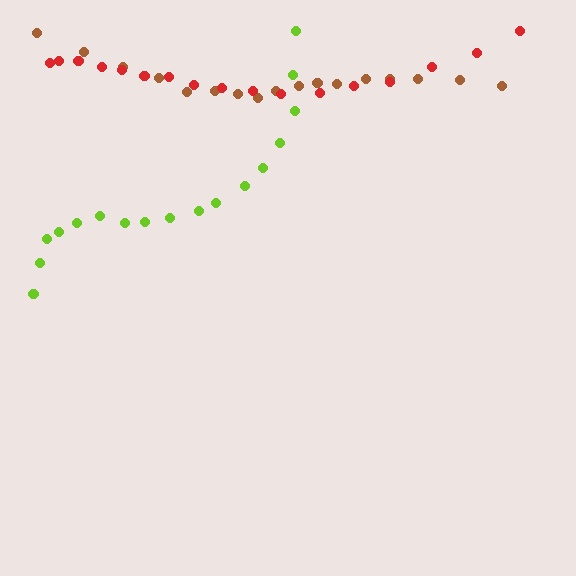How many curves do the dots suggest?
There are 3 distinct paths.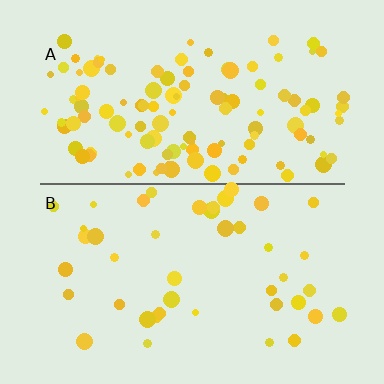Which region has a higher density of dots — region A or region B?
A (the top).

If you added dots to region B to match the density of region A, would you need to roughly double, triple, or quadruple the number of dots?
Approximately triple.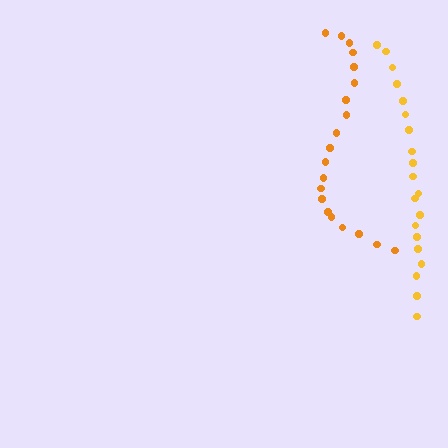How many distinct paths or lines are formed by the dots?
There are 2 distinct paths.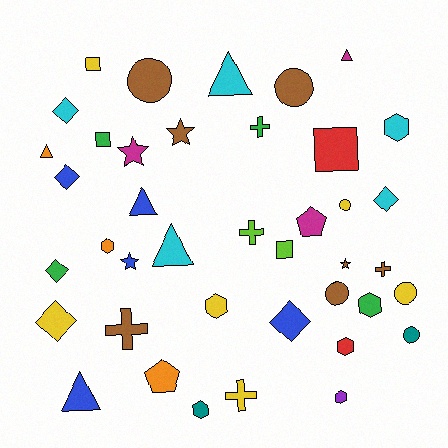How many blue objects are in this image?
There are 5 blue objects.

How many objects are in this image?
There are 40 objects.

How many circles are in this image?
There are 6 circles.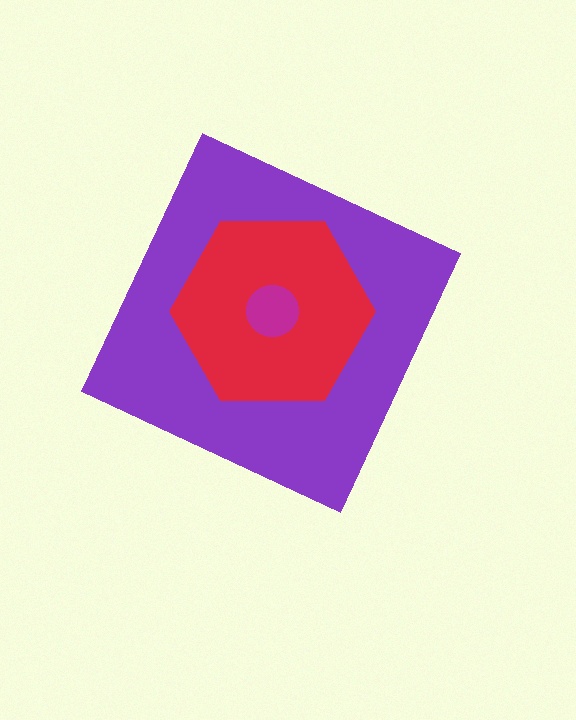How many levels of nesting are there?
3.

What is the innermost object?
The magenta circle.